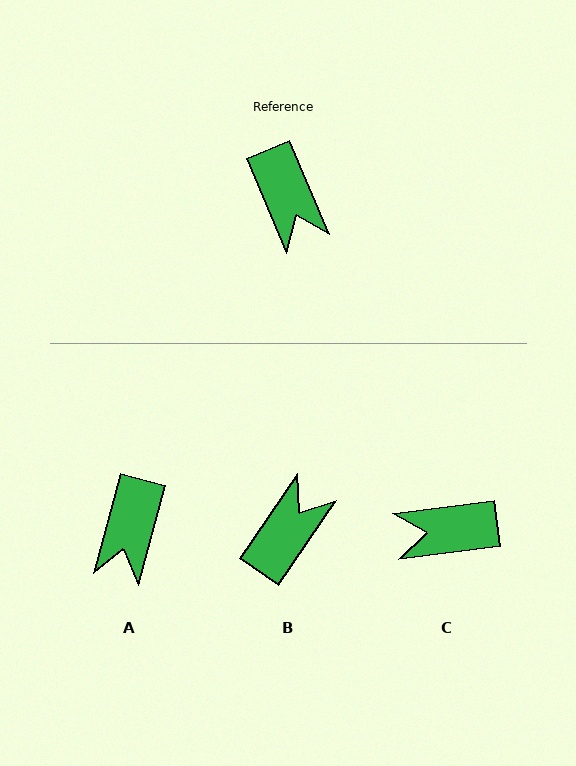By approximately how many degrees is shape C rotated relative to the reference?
Approximately 106 degrees clockwise.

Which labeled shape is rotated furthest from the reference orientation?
B, about 122 degrees away.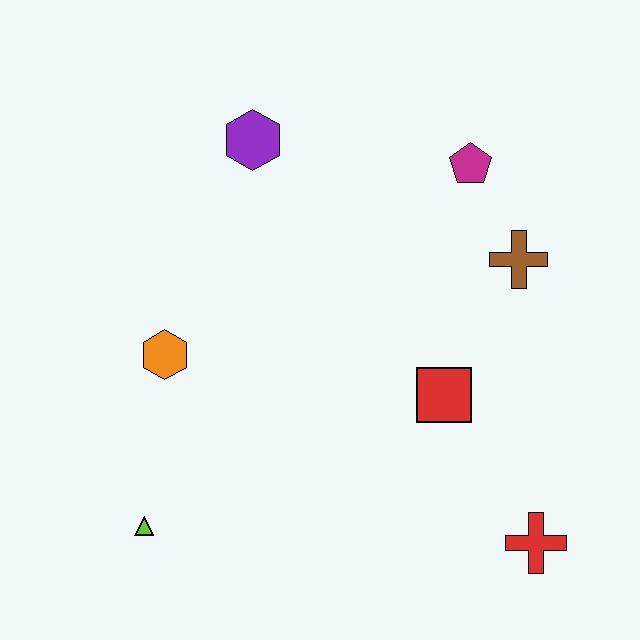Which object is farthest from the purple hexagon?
The red cross is farthest from the purple hexagon.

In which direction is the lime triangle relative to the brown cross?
The lime triangle is to the left of the brown cross.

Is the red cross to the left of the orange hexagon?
No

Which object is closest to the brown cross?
The magenta pentagon is closest to the brown cross.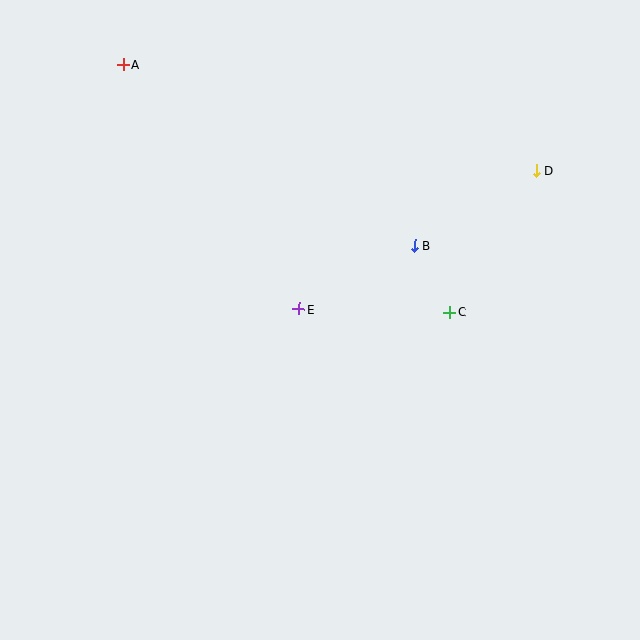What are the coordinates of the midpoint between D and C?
The midpoint between D and C is at (493, 241).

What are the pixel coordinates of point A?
Point A is at (123, 64).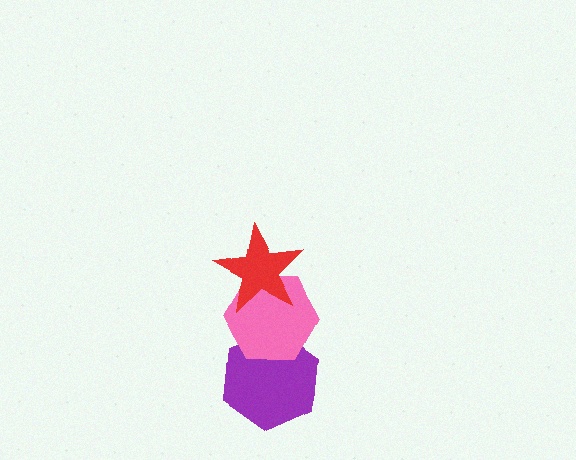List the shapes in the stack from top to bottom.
From top to bottom: the red star, the pink hexagon, the purple hexagon.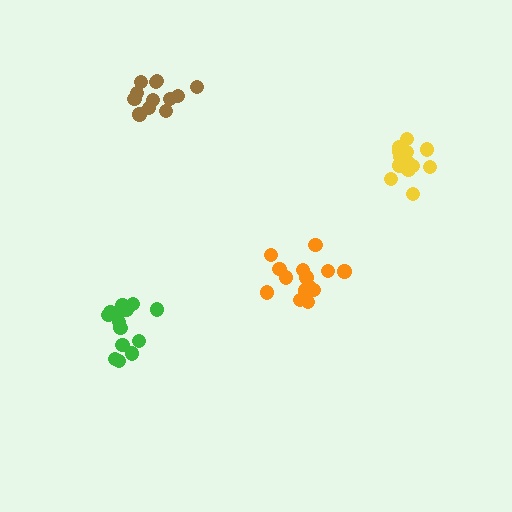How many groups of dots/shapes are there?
There are 4 groups.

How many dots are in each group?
Group 1: 13 dots, Group 2: 16 dots, Group 3: 12 dots, Group 4: 15 dots (56 total).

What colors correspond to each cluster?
The clusters are colored: yellow, green, brown, orange.